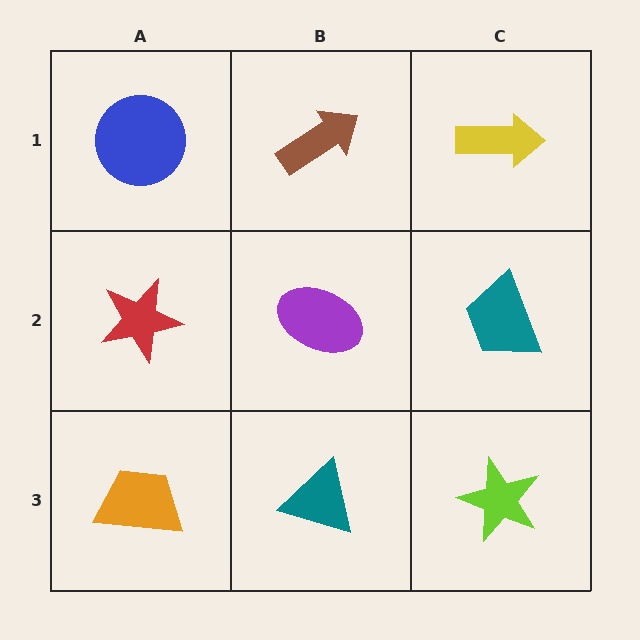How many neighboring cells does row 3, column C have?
2.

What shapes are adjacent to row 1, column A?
A red star (row 2, column A), a brown arrow (row 1, column B).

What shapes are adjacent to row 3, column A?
A red star (row 2, column A), a teal triangle (row 3, column B).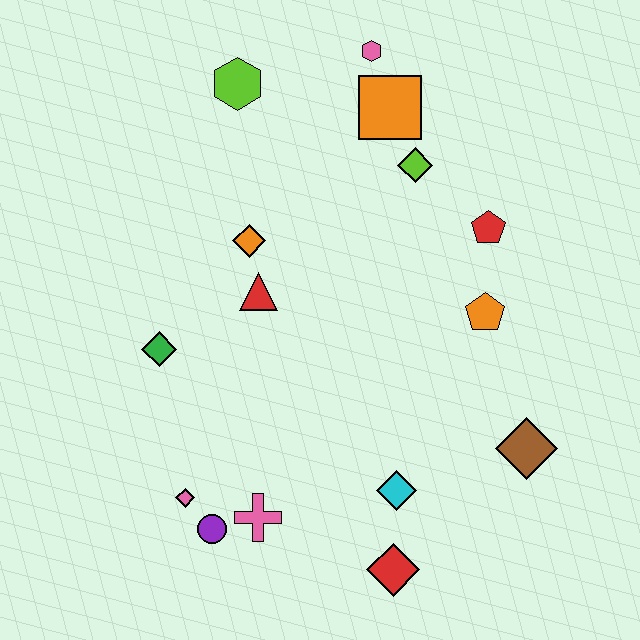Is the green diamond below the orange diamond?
Yes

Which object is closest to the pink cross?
The purple circle is closest to the pink cross.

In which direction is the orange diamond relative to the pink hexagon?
The orange diamond is below the pink hexagon.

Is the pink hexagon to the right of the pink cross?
Yes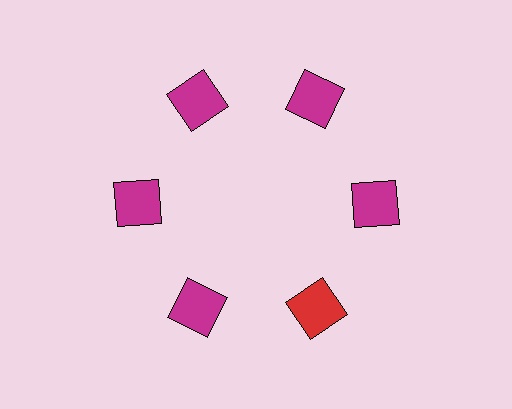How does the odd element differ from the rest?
It has a different color: red instead of magenta.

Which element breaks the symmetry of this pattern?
The red square at roughly the 5 o'clock position breaks the symmetry. All other shapes are magenta squares.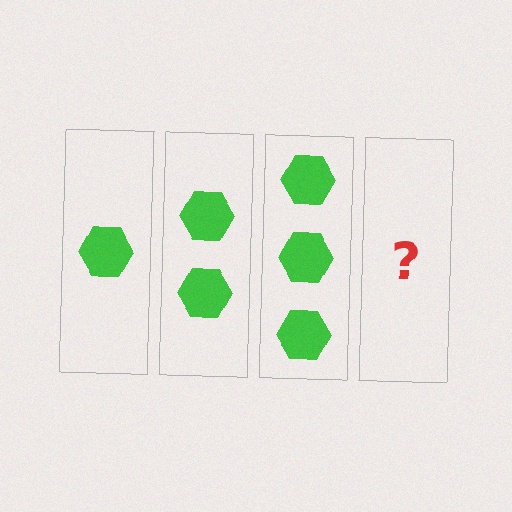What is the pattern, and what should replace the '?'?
The pattern is that each step adds one more hexagon. The '?' should be 4 hexagons.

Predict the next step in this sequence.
The next step is 4 hexagons.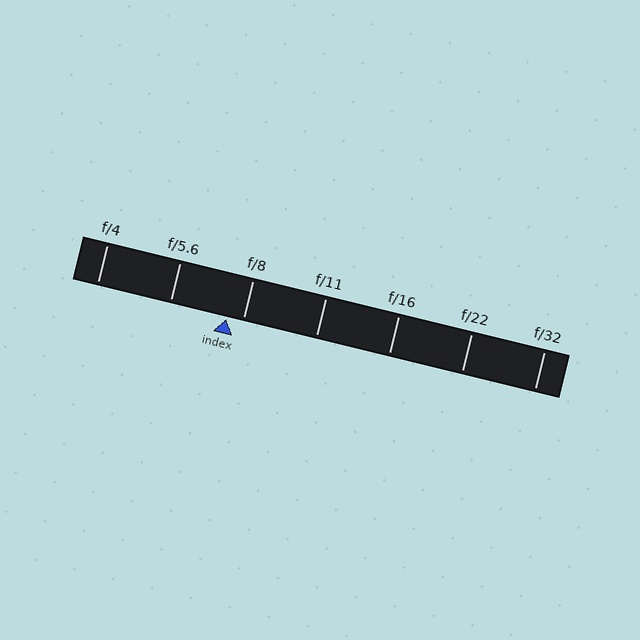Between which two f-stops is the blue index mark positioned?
The index mark is between f/5.6 and f/8.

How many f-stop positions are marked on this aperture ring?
There are 7 f-stop positions marked.